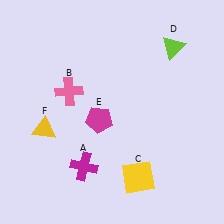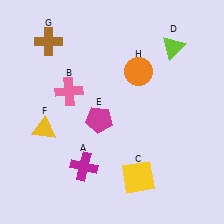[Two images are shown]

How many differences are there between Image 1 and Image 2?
There are 2 differences between the two images.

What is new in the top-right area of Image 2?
An orange circle (H) was added in the top-right area of Image 2.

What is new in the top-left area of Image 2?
A brown cross (G) was added in the top-left area of Image 2.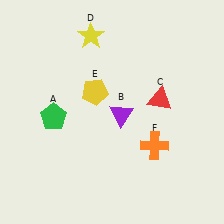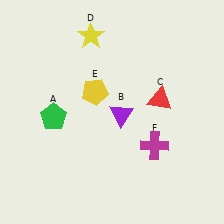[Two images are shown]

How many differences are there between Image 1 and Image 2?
There is 1 difference between the two images.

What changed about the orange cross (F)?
In Image 1, F is orange. In Image 2, it changed to magenta.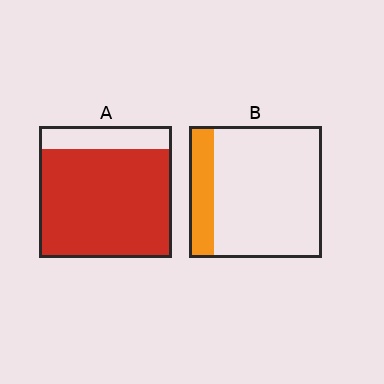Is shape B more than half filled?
No.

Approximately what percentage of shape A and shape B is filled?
A is approximately 85% and B is approximately 20%.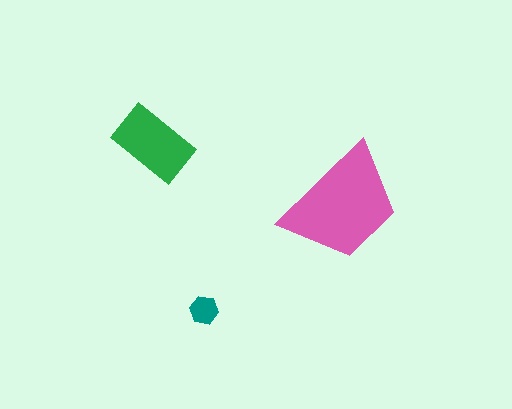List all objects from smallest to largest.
The teal hexagon, the green rectangle, the pink trapezoid.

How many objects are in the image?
There are 3 objects in the image.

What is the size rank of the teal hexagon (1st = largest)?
3rd.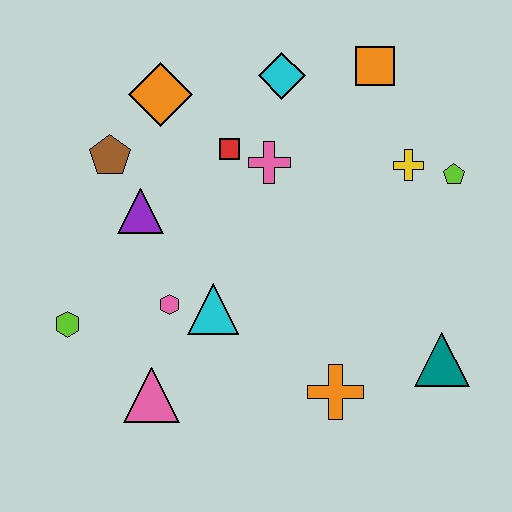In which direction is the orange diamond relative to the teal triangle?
The orange diamond is to the left of the teal triangle.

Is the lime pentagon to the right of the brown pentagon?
Yes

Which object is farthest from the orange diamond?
The teal triangle is farthest from the orange diamond.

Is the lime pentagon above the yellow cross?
No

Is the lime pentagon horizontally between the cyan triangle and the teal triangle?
No